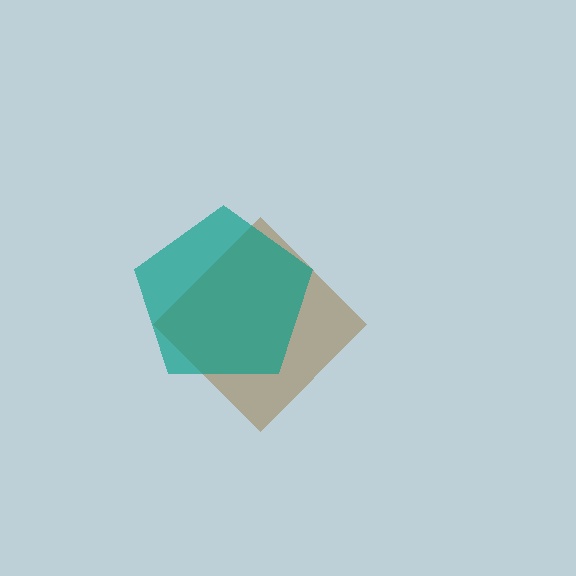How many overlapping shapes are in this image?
There are 2 overlapping shapes in the image.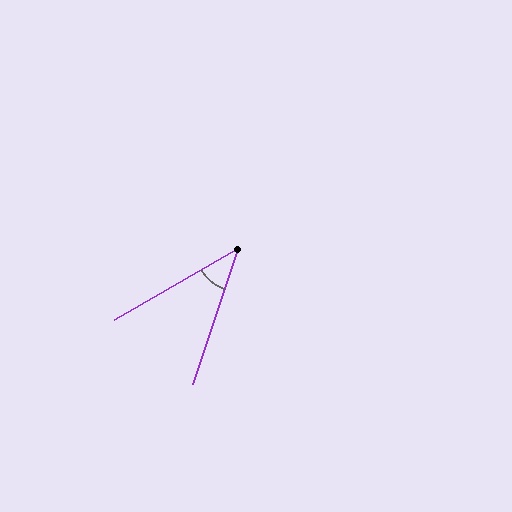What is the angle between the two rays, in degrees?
Approximately 42 degrees.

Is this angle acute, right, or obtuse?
It is acute.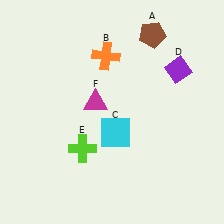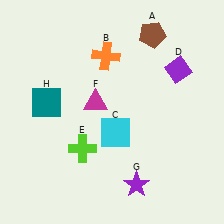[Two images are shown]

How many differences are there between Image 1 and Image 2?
There are 2 differences between the two images.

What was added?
A purple star (G), a teal square (H) were added in Image 2.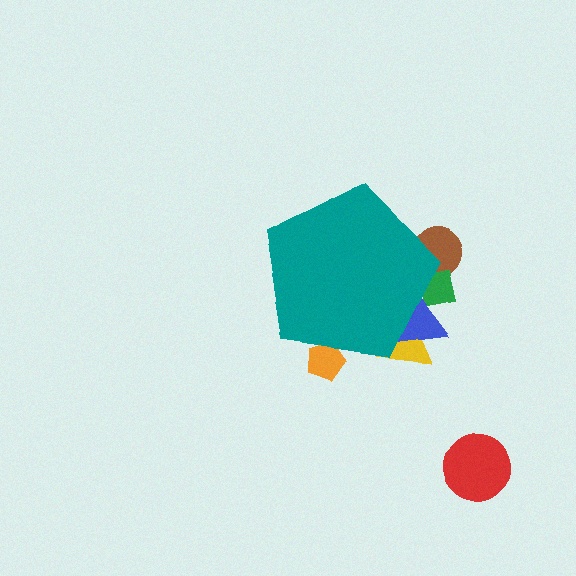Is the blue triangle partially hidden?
Yes, the blue triangle is partially hidden behind the teal pentagon.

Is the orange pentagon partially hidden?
Yes, the orange pentagon is partially hidden behind the teal pentagon.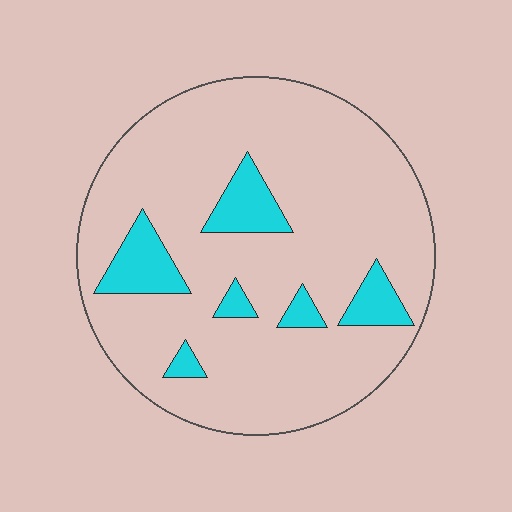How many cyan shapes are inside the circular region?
6.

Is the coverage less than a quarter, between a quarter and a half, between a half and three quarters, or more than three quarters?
Less than a quarter.